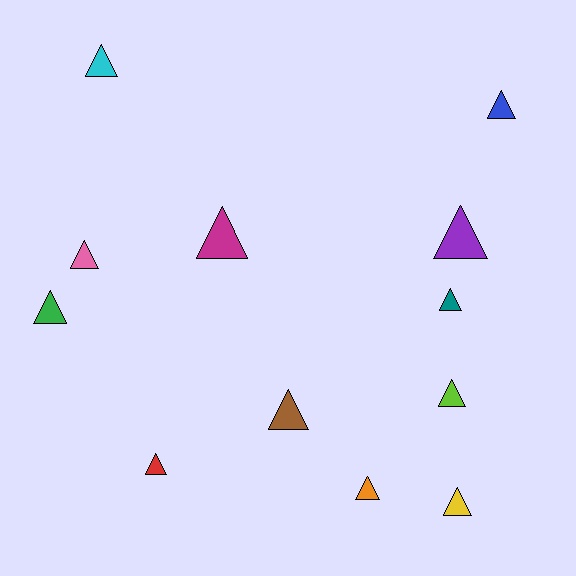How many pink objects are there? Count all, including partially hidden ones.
There is 1 pink object.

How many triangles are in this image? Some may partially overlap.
There are 12 triangles.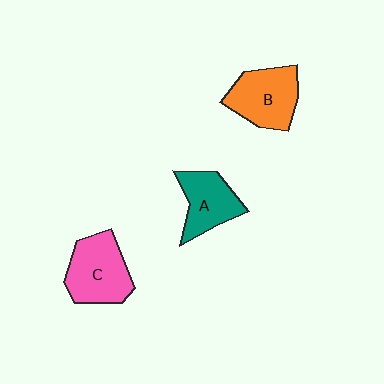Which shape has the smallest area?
Shape A (teal).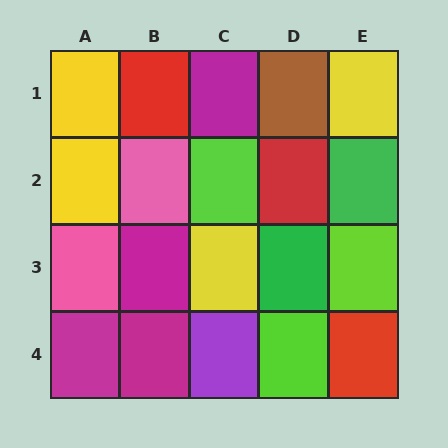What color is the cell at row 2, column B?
Pink.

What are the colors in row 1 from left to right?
Yellow, red, magenta, brown, yellow.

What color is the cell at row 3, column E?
Lime.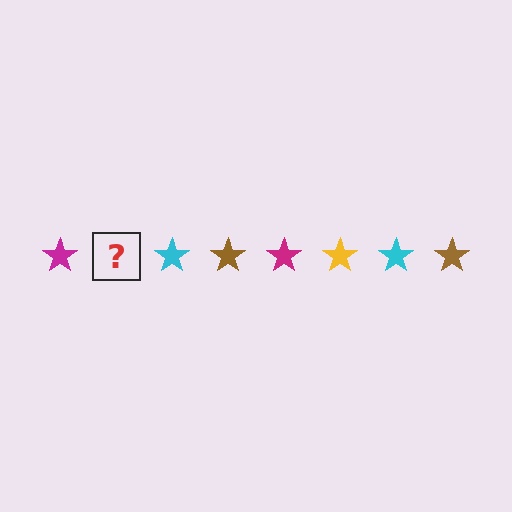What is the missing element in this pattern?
The missing element is a yellow star.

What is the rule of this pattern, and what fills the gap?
The rule is that the pattern cycles through magenta, yellow, cyan, brown stars. The gap should be filled with a yellow star.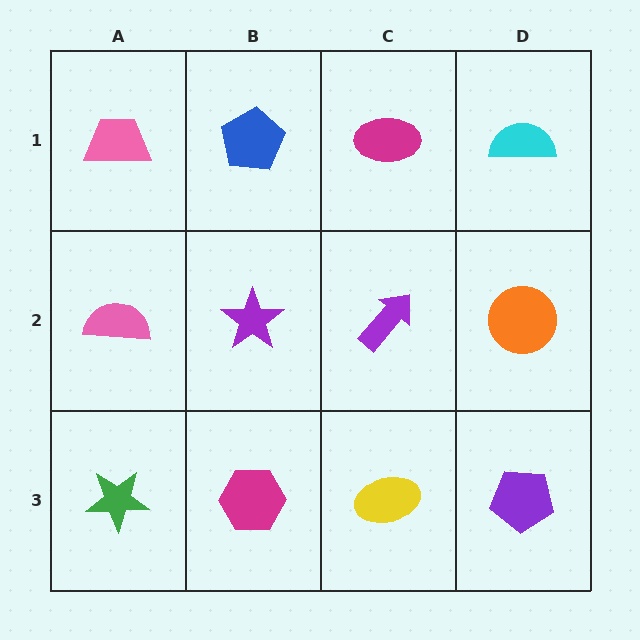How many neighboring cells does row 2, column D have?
3.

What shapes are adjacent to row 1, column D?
An orange circle (row 2, column D), a magenta ellipse (row 1, column C).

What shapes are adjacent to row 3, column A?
A pink semicircle (row 2, column A), a magenta hexagon (row 3, column B).